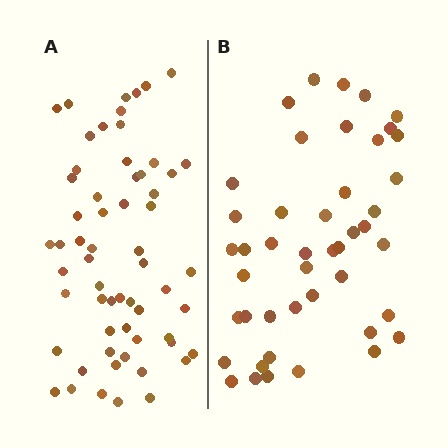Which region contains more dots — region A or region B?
Region A (the left region) has more dots.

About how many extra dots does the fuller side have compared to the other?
Region A has approximately 15 more dots than region B.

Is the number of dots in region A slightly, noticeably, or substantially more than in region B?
Region A has noticeably more, but not dramatically so. The ratio is roughly 1.3 to 1.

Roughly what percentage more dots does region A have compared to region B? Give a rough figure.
About 35% more.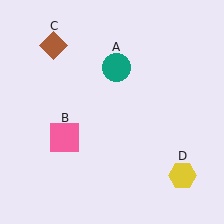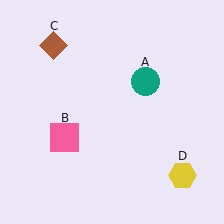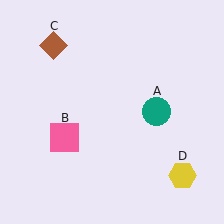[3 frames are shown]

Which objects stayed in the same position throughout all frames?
Pink square (object B) and brown diamond (object C) and yellow hexagon (object D) remained stationary.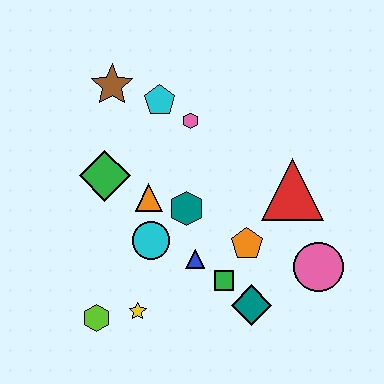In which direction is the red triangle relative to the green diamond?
The red triangle is to the right of the green diamond.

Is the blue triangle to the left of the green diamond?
No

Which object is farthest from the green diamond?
The pink circle is farthest from the green diamond.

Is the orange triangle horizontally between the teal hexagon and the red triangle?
No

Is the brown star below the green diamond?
No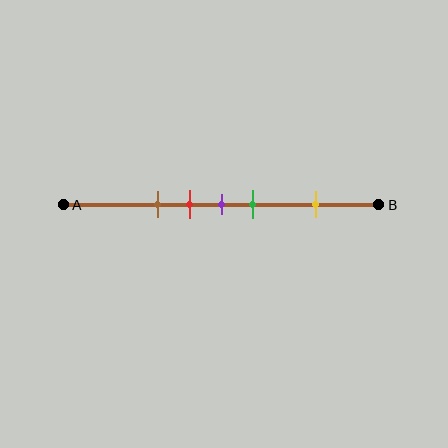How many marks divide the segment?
There are 5 marks dividing the segment.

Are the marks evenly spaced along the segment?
No, the marks are not evenly spaced.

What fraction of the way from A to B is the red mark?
The red mark is approximately 40% (0.4) of the way from A to B.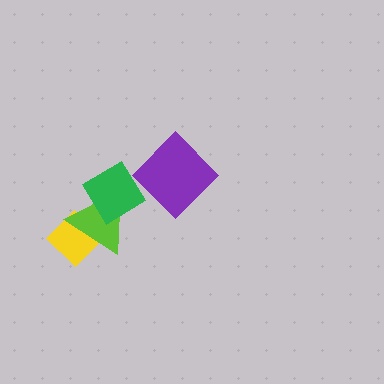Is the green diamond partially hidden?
Yes, it is partially covered by another shape.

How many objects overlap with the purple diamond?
1 object overlaps with the purple diamond.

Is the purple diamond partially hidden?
No, no other shape covers it.